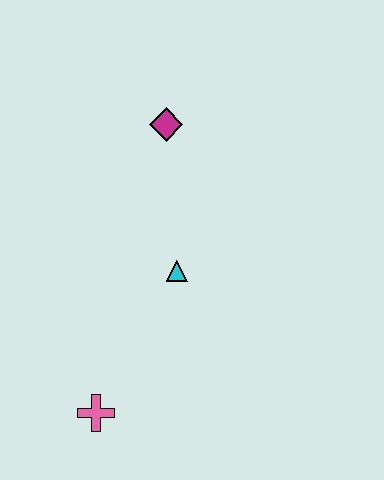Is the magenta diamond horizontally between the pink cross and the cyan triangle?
Yes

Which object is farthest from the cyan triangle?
The pink cross is farthest from the cyan triangle.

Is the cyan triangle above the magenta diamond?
No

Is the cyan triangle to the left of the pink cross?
No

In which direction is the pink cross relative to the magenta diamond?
The pink cross is below the magenta diamond.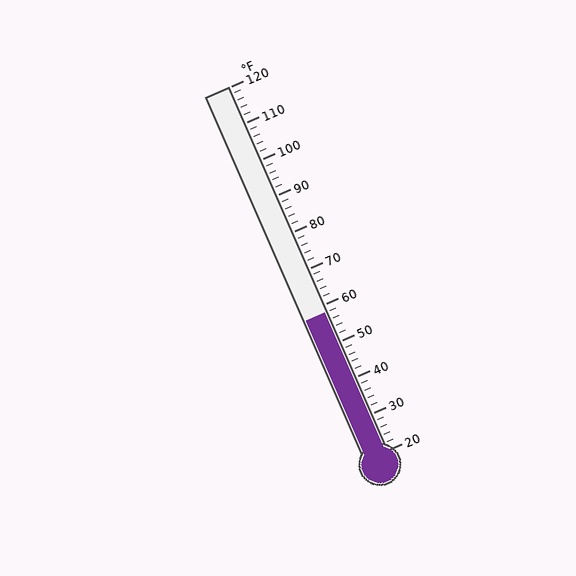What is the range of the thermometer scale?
The thermometer scale ranges from 20°F to 120°F.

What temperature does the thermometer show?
The thermometer shows approximately 58°F.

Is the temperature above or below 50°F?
The temperature is above 50°F.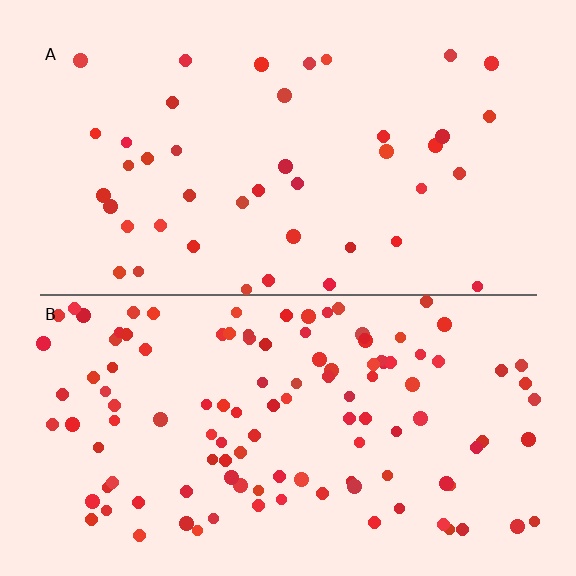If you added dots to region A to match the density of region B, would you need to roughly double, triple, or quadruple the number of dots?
Approximately triple.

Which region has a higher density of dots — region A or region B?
B (the bottom).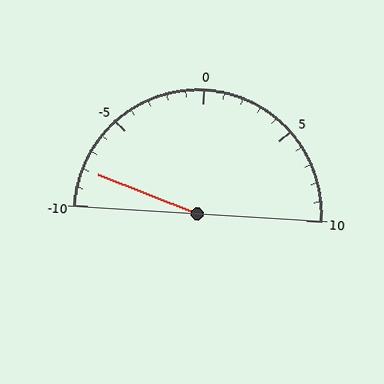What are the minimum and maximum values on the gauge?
The gauge ranges from -10 to 10.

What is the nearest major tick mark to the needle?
The nearest major tick mark is -10.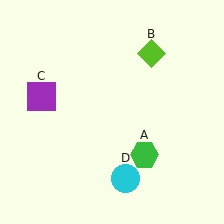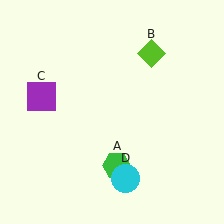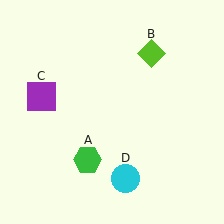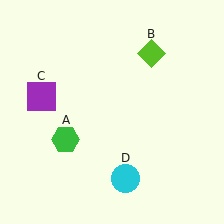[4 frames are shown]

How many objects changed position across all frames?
1 object changed position: green hexagon (object A).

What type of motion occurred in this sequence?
The green hexagon (object A) rotated clockwise around the center of the scene.